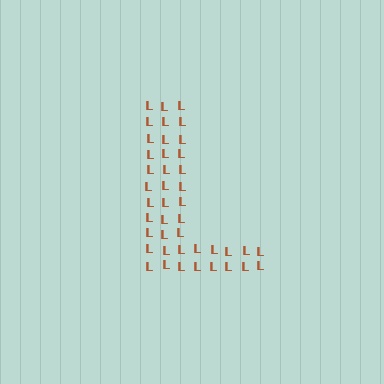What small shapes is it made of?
It is made of small letter L's.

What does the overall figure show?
The overall figure shows the letter L.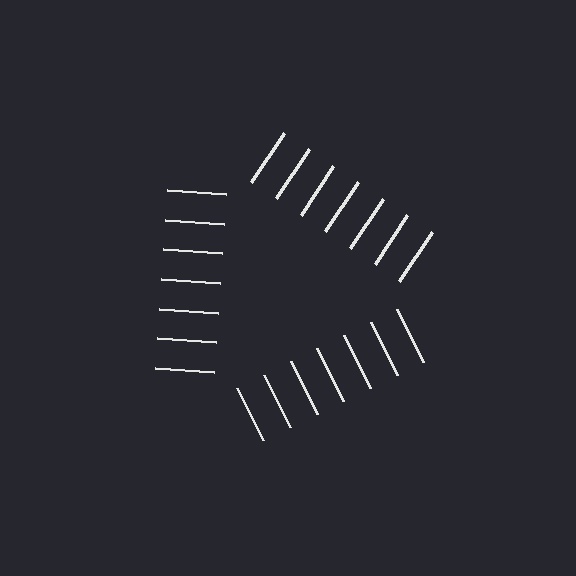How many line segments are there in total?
21 — 7 along each of the 3 edges.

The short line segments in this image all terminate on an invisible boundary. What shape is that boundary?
An illusory triangle — the line segments terminate on its edges but no continuous stroke is drawn.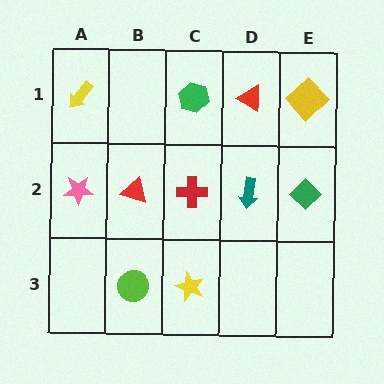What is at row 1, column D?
A red triangle.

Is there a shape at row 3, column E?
No, that cell is empty.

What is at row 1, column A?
A yellow arrow.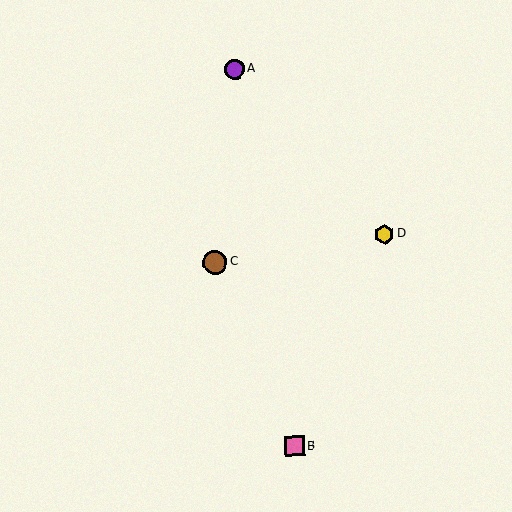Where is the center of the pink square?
The center of the pink square is at (295, 446).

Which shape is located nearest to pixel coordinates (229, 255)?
The brown circle (labeled C) at (215, 262) is nearest to that location.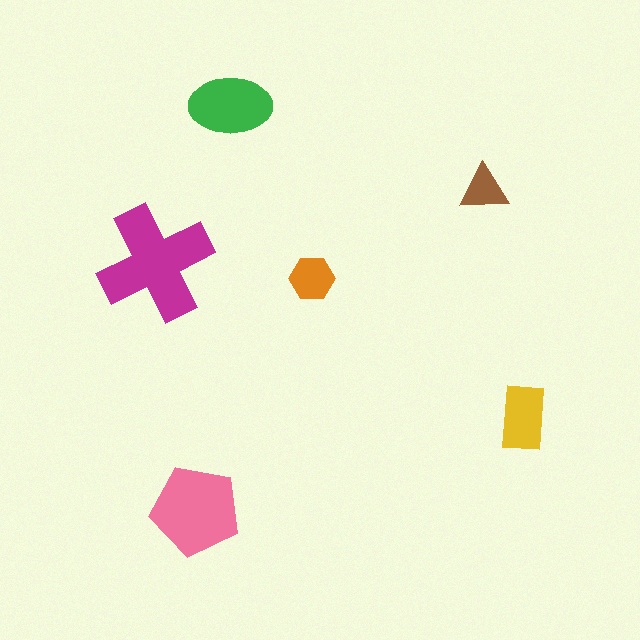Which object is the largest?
The magenta cross.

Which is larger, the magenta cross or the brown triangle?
The magenta cross.